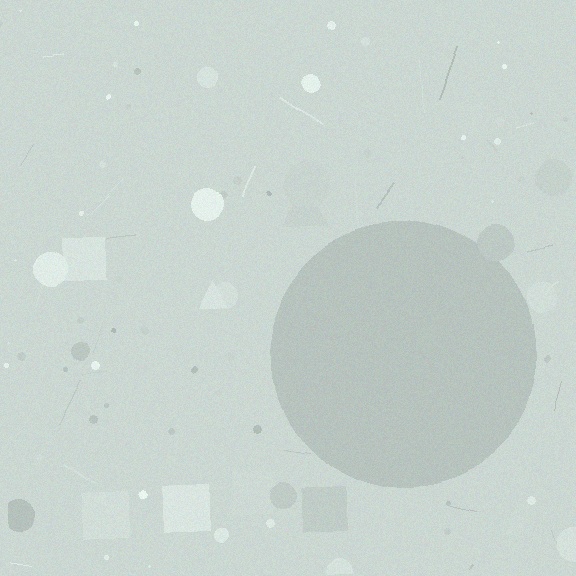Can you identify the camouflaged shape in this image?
The camouflaged shape is a circle.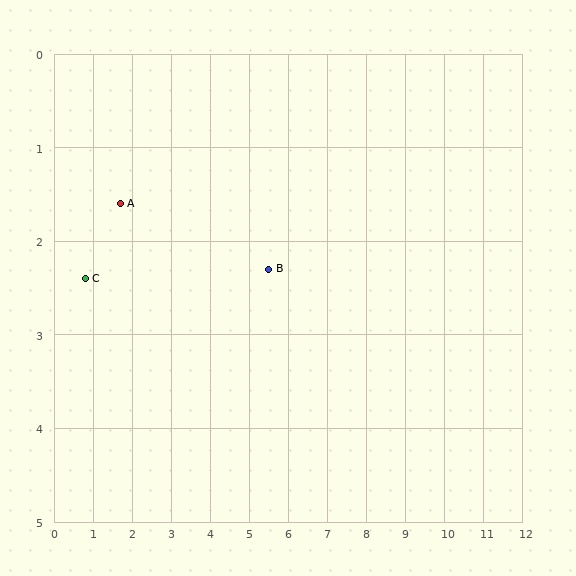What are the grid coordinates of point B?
Point B is at approximately (5.5, 2.3).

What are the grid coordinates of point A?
Point A is at approximately (1.7, 1.6).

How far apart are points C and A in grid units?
Points C and A are about 1.2 grid units apart.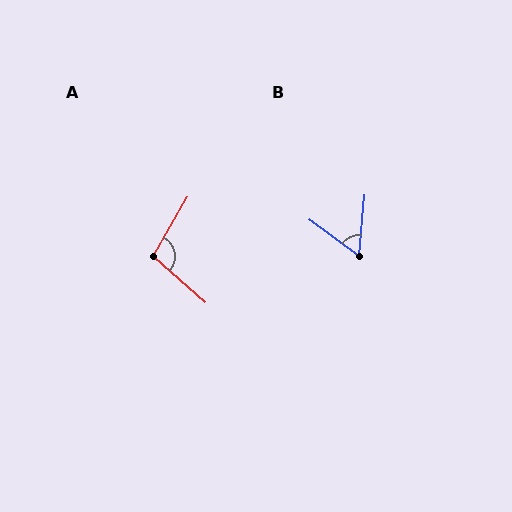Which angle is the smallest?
B, at approximately 59 degrees.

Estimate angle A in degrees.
Approximately 101 degrees.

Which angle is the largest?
A, at approximately 101 degrees.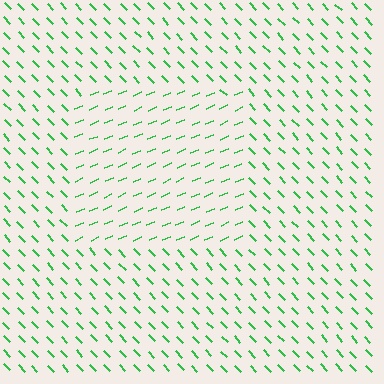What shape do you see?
I see a rectangle.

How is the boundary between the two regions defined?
The boundary is defined purely by a change in line orientation (approximately 69 degrees difference). All lines are the same color and thickness.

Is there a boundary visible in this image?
Yes, there is a texture boundary formed by a change in line orientation.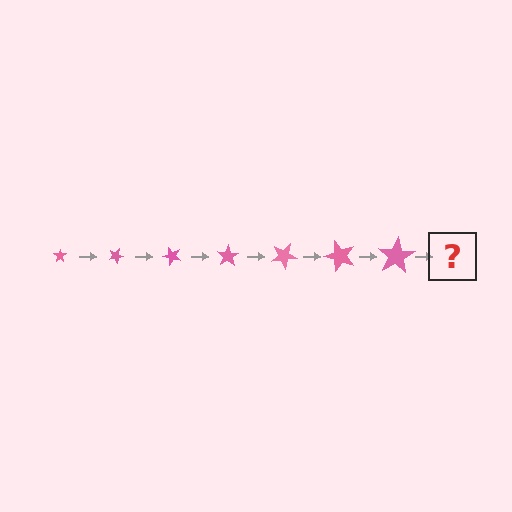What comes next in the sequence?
The next element should be a star, larger than the previous one and rotated 175 degrees from the start.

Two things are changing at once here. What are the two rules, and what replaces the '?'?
The two rules are that the star grows larger each step and it rotates 25 degrees each step. The '?' should be a star, larger than the previous one and rotated 175 degrees from the start.